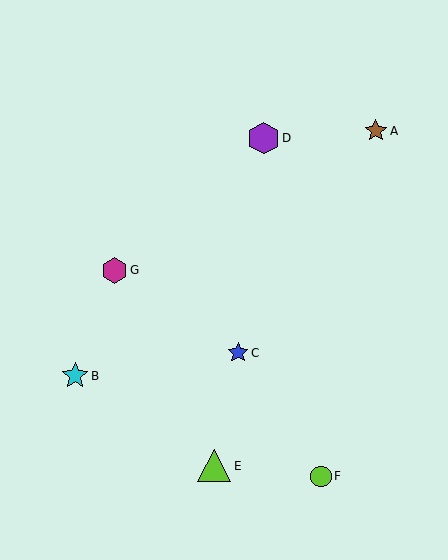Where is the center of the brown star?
The center of the brown star is at (376, 131).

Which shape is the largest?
The lime triangle (labeled E) is the largest.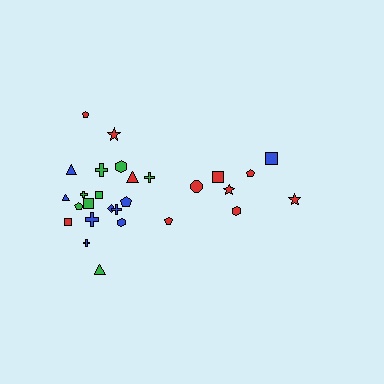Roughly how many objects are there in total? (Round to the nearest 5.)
Roughly 30 objects in total.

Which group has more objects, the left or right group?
The left group.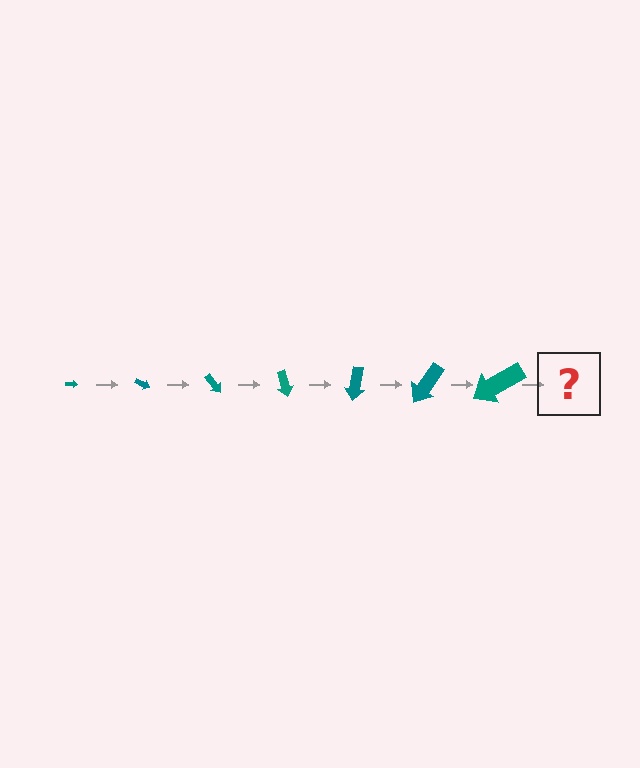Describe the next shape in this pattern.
It should be an arrow, larger than the previous one and rotated 175 degrees from the start.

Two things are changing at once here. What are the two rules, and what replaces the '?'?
The two rules are that the arrow grows larger each step and it rotates 25 degrees each step. The '?' should be an arrow, larger than the previous one and rotated 175 degrees from the start.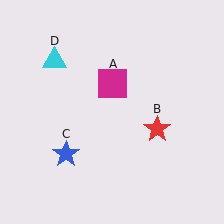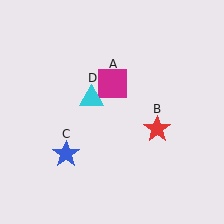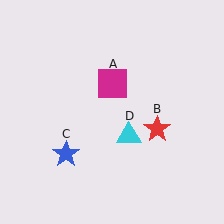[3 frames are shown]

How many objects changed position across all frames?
1 object changed position: cyan triangle (object D).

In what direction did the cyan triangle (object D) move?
The cyan triangle (object D) moved down and to the right.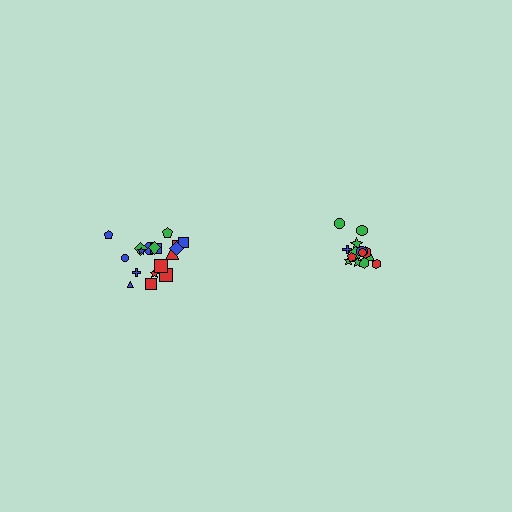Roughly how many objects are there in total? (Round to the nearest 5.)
Roughly 35 objects in total.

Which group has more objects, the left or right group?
The left group.